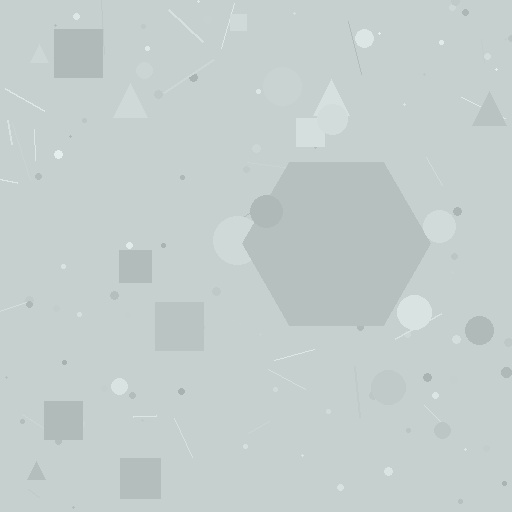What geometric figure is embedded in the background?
A hexagon is embedded in the background.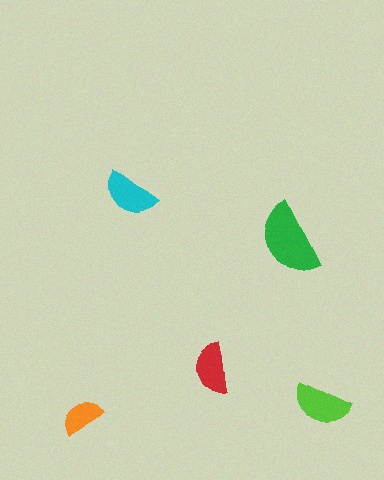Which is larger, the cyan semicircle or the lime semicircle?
The lime one.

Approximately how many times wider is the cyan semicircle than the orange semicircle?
About 1.5 times wider.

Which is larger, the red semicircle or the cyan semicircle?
The cyan one.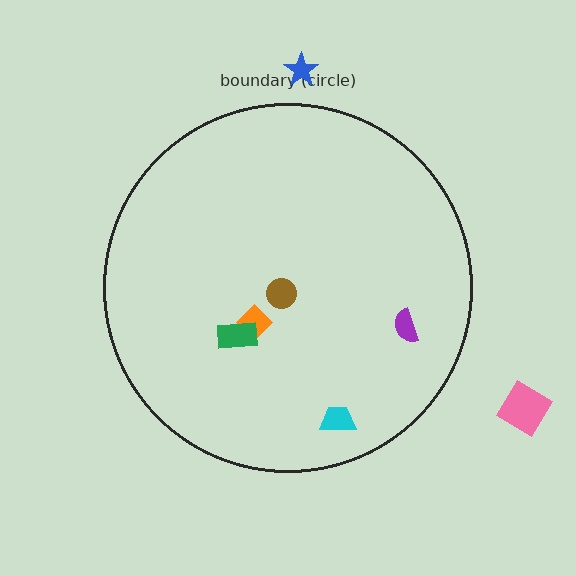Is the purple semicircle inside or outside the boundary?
Inside.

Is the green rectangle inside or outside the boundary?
Inside.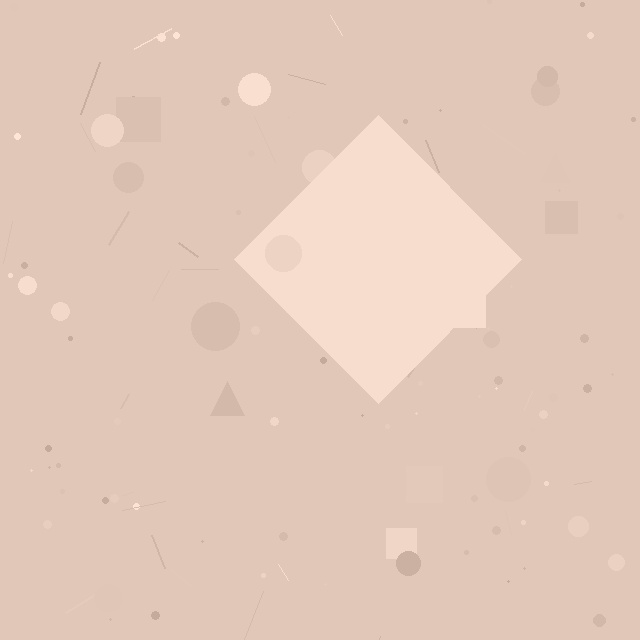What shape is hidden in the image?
A diamond is hidden in the image.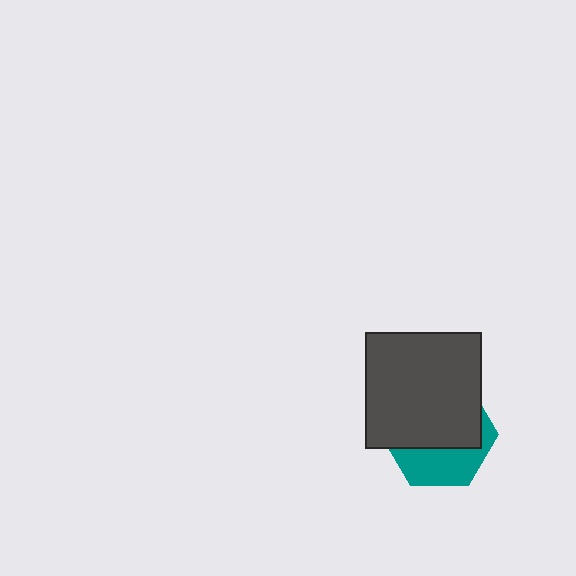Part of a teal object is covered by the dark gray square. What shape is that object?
It is a hexagon.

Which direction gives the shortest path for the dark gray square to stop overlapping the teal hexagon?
Moving up gives the shortest separation.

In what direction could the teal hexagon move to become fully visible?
The teal hexagon could move down. That would shift it out from behind the dark gray square entirely.